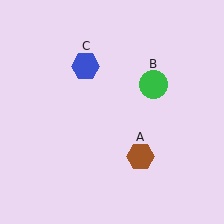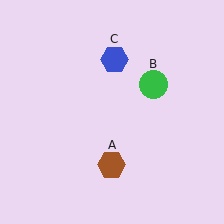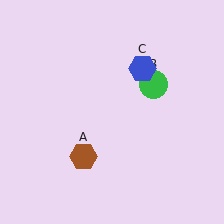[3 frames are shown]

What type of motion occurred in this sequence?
The brown hexagon (object A), blue hexagon (object C) rotated clockwise around the center of the scene.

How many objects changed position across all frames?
2 objects changed position: brown hexagon (object A), blue hexagon (object C).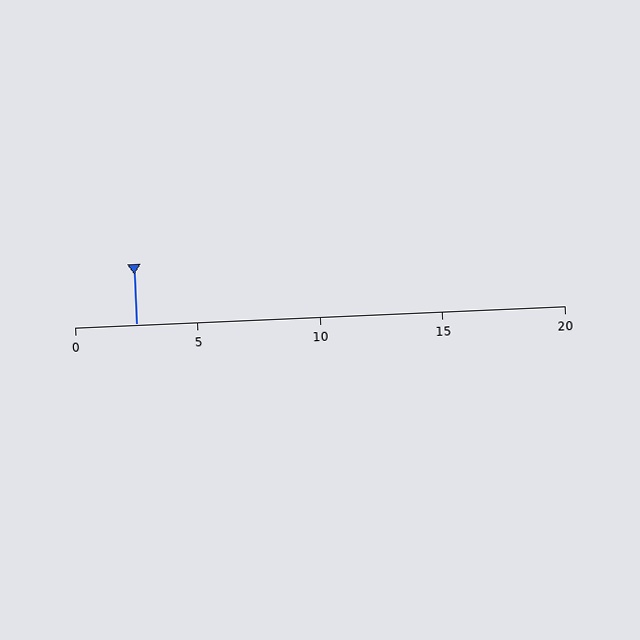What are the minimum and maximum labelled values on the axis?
The axis runs from 0 to 20.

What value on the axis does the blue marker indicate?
The marker indicates approximately 2.5.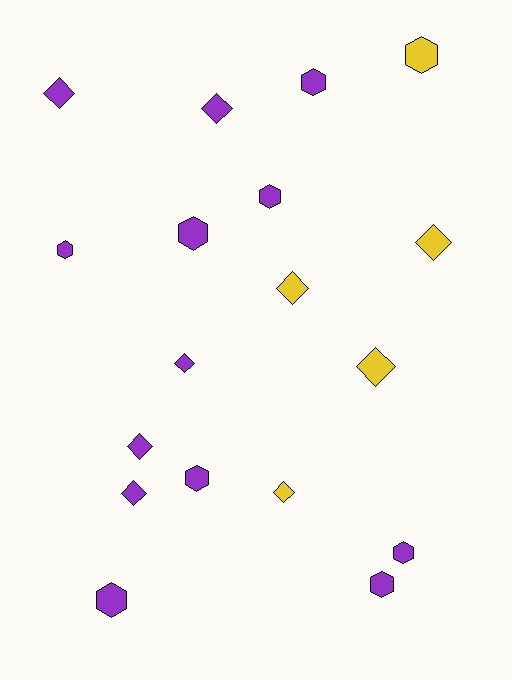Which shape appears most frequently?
Hexagon, with 9 objects.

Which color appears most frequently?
Purple, with 13 objects.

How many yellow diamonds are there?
There are 4 yellow diamonds.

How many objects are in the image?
There are 18 objects.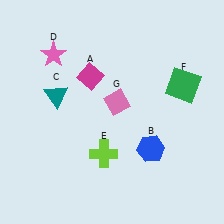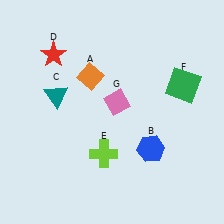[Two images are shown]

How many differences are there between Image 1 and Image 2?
There are 2 differences between the two images.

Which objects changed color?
A changed from magenta to orange. D changed from pink to red.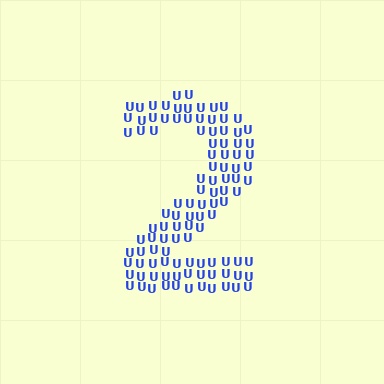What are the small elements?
The small elements are letter U's.